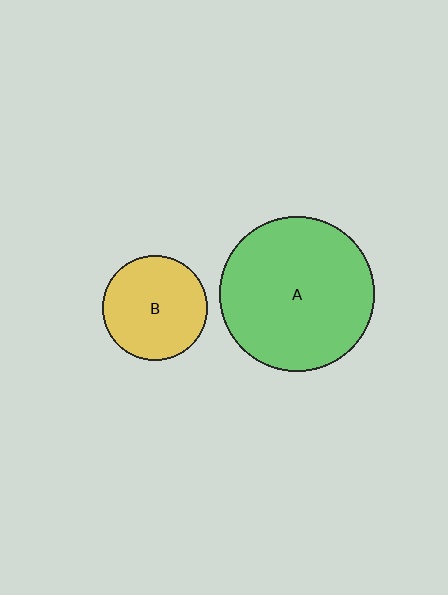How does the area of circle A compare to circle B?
Approximately 2.2 times.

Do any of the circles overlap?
No, none of the circles overlap.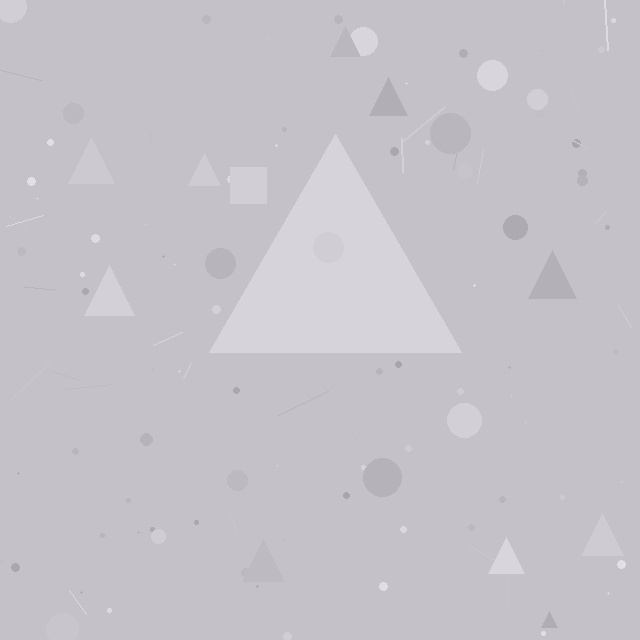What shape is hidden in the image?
A triangle is hidden in the image.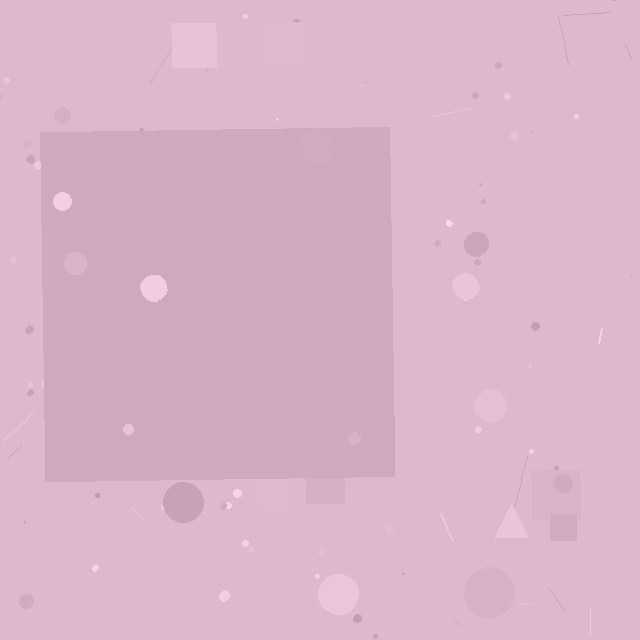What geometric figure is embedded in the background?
A square is embedded in the background.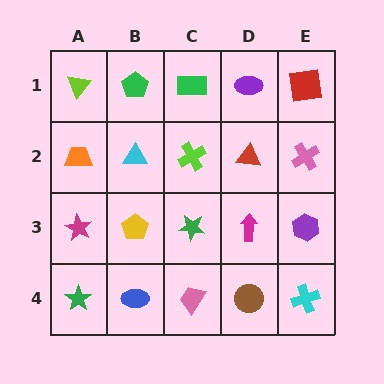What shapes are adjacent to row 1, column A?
An orange trapezoid (row 2, column A), a green pentagon (row 1, column B).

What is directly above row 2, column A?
A lime triangle.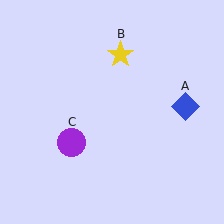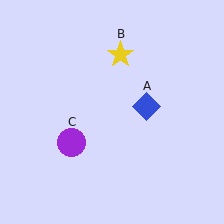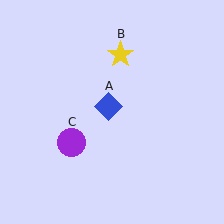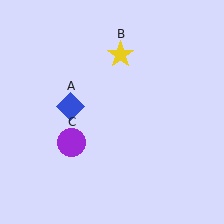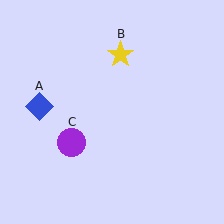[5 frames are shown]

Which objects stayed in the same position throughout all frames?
Yellow star (object B) and purple circle (object C) remained stationary.